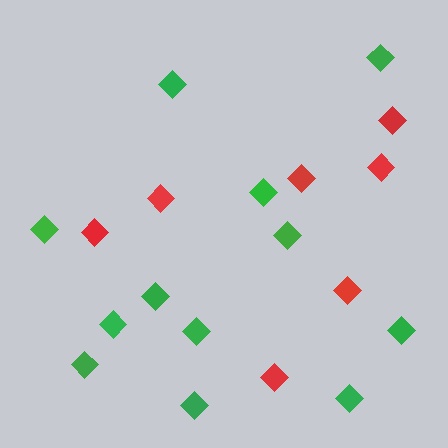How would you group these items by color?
There are 2 groups: one group of green diamonds (12) and one group of red diamonds (7).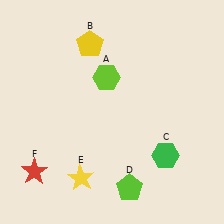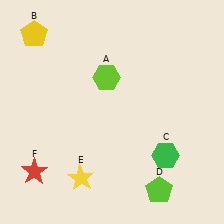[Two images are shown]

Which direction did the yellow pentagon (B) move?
The yellow pentagon (B) moved left.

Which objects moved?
The objects that moved are: the yellow pentagon (B), the lime pentagon (D).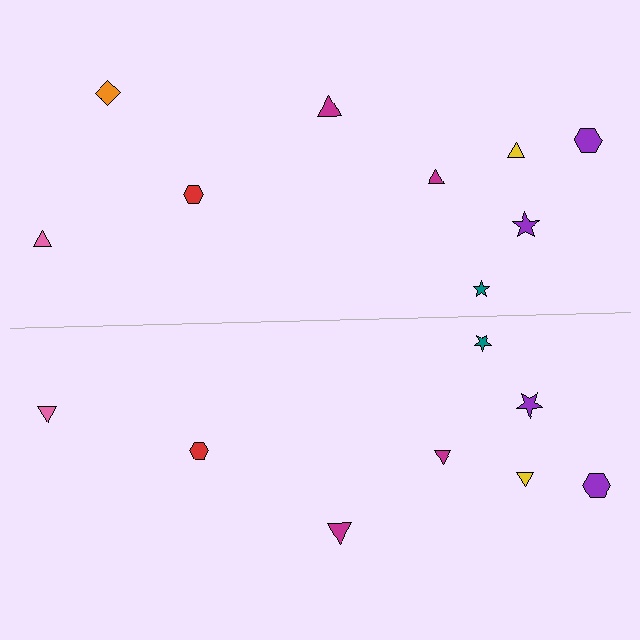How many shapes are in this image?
There are 17 shapes in this image.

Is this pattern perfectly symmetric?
No, the pattern is not perfectly symmetric. A orange diamond is missing from the bottom side.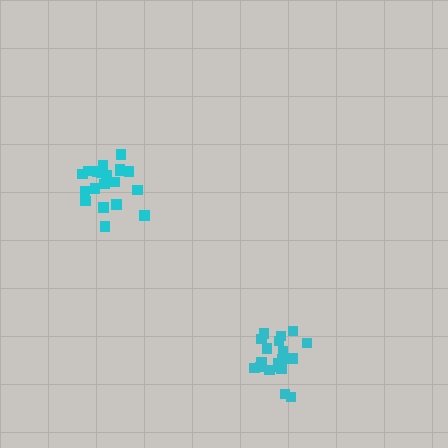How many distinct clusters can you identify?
There are 2 distinct clusters.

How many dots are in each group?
Group 1: 19 dots, Group 2: 20 dots (39 total).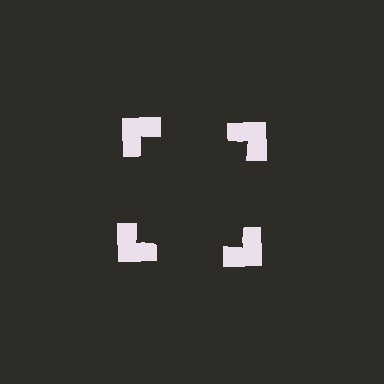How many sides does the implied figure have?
4 sides.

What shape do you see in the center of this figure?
An illusory square — its edges are inferred from the aligned wedge cuts in the notched squares, not physically drawn.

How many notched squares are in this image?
There are 4 — one at each vertex of the illusory square.